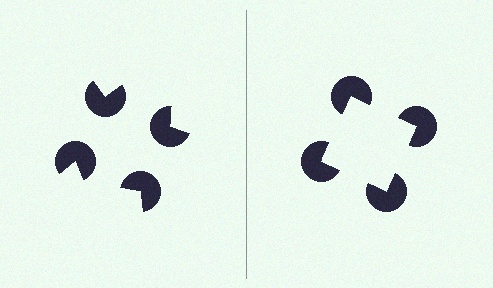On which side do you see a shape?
An illusory square appears on the right side. On the left side the wedge cuts are rotated, so no coherent shape forms.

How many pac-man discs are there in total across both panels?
8 — 4 on each side.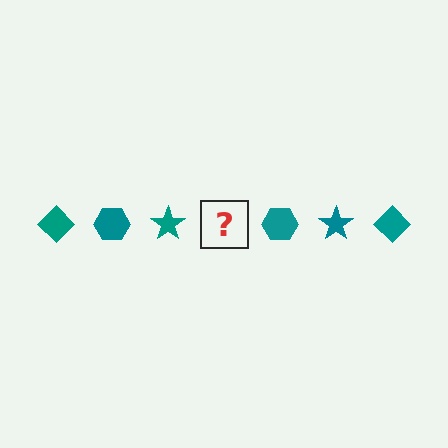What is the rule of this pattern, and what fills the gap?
The rule is that the pattern cycles through diamond, hexagon, star shapes in teal. The gap should be filled with a teal diamond.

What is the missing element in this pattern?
The missing element is a teal diamond.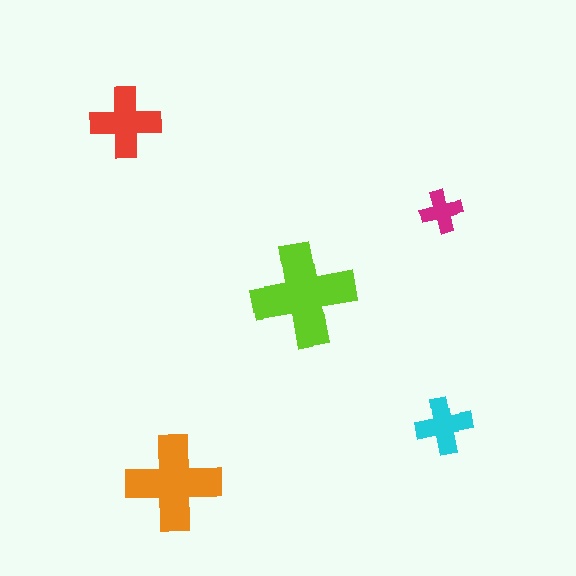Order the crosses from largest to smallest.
the lime one, the orange one, the red one, the cyan one, the magenta one.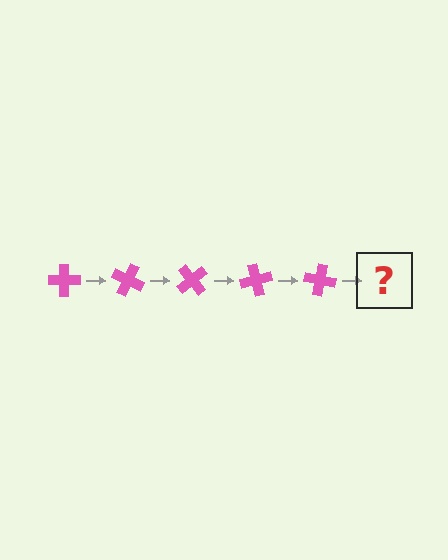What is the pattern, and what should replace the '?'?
The pattern is that the cross rotates 25 degrees each step. The '?' should be a pink cross rotated 125 degrees.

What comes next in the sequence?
The next element should be a pink cross rotated 125 degrees.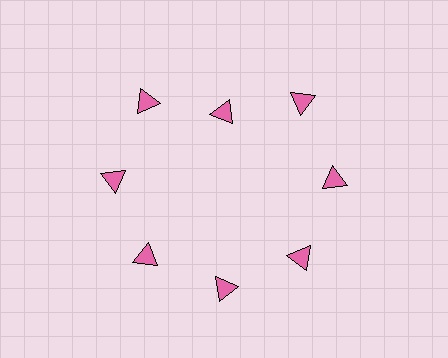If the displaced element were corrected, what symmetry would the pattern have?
It would have 8-fold rotational symmetry — the pattern would map onto itself every 45 degrees.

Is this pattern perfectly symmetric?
No. The 8 pink triangles are arranged in a ring, but one element near the 12 o'clock position is pulled inward toward the center, breaking the 8-fold rotational symmetry.